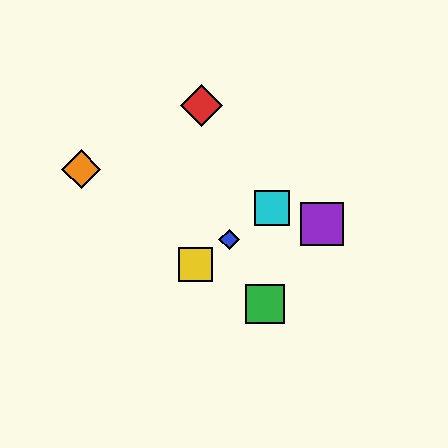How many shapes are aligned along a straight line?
3 shapes (the blue diamond, the yellow square, the cyan square) are aligned along a straight line.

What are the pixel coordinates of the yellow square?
The yellow square is at (195, 264).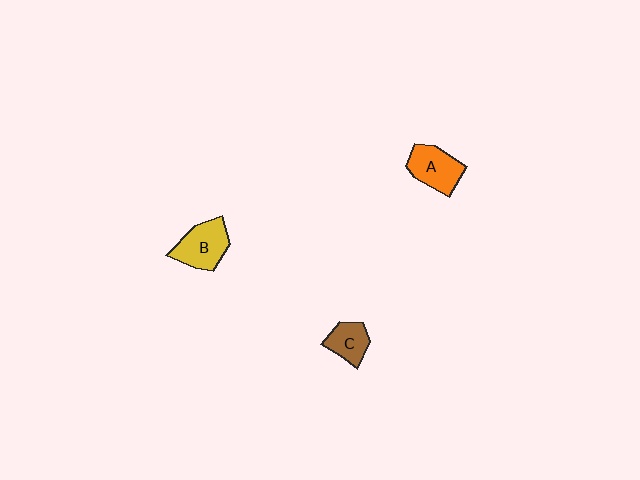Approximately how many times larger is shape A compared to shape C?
Approximately 1.4 times.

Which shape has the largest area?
Shape B (yellow).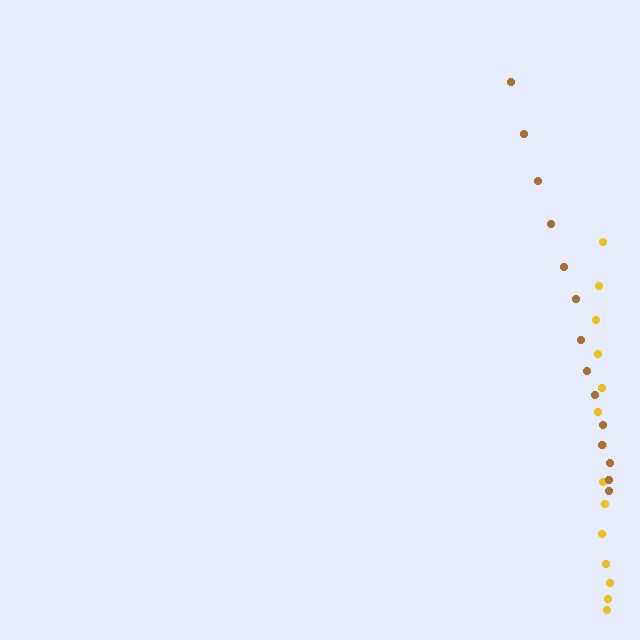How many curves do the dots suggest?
There are 2 distinct paths.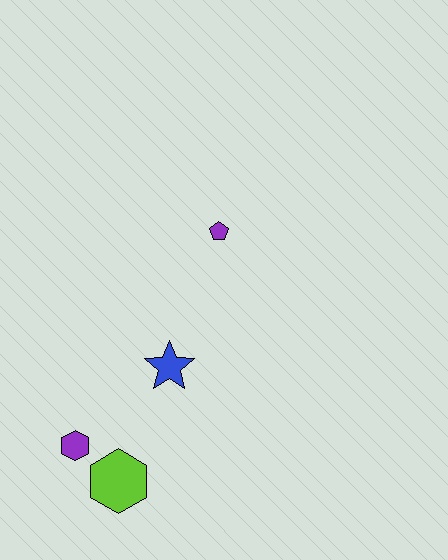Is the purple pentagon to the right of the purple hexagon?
Yes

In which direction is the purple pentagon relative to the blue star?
The purple pentagon is above the blue star.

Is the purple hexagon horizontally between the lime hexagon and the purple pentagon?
No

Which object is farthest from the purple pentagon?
The lime hexagon is farthest from the purple pentagon.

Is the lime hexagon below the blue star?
Yes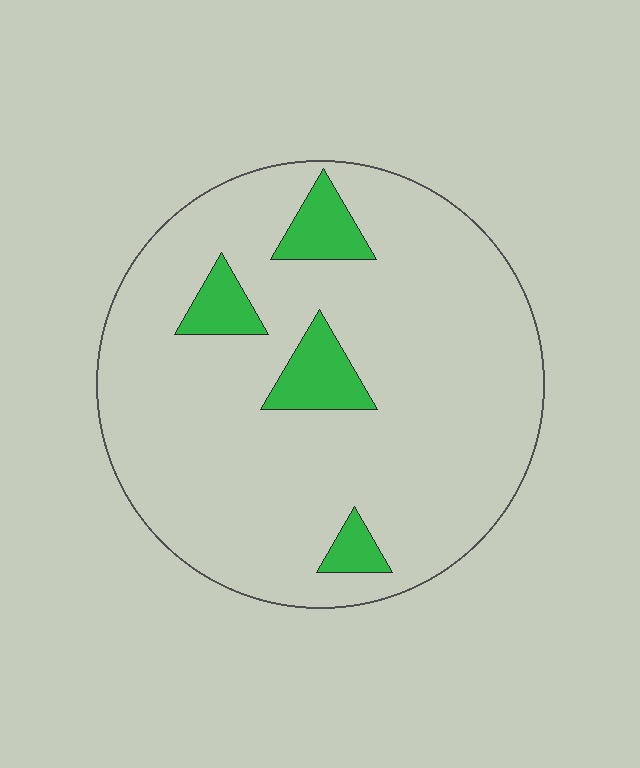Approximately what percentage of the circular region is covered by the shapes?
Approximately 10%.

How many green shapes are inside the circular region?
4.